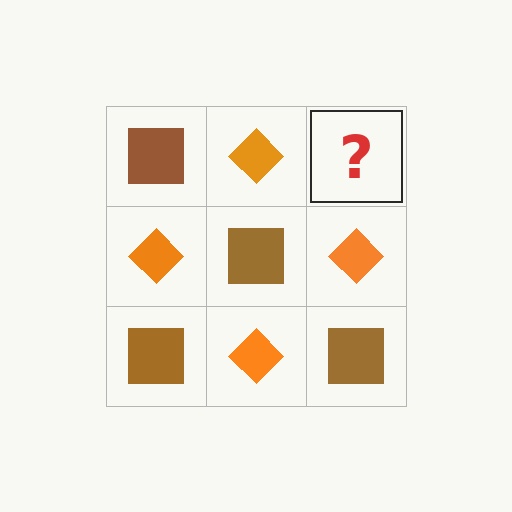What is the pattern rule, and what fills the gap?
The rule is that it alternates brown square and orange diamond in a checkerboard pattern. The gap should be filled with a brown square.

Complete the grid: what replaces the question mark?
The question mark should be replaced with a brown square.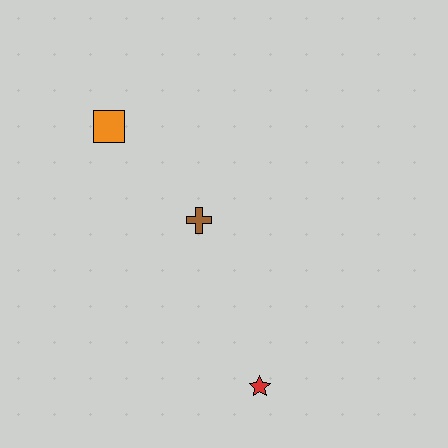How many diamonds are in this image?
There are no diamonds.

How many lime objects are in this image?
There are no lime objects.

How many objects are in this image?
There are 3 objects.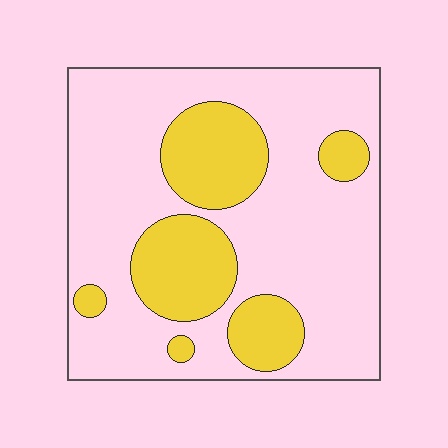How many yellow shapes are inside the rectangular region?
6.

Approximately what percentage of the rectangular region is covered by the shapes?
Approximately 25%.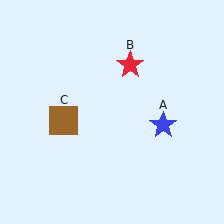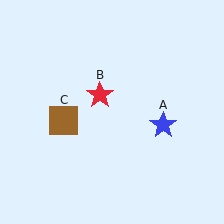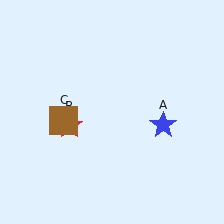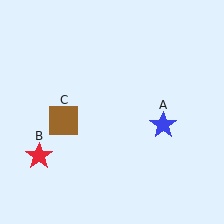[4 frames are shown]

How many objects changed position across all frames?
1 object changed position: red star (object B).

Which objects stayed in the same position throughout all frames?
Blue star (object A) and brown square (object C) remained stationary.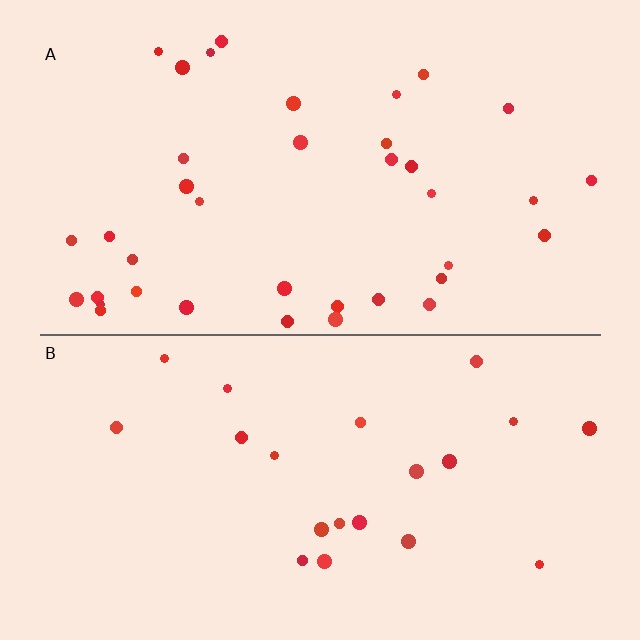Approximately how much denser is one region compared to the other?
Approximately 1.8× — region A over region B.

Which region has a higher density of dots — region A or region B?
A (the top).